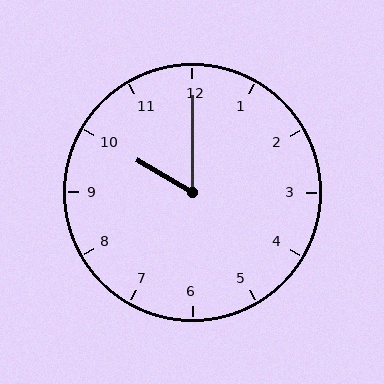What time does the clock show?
10:00.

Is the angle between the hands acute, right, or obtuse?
It is acute.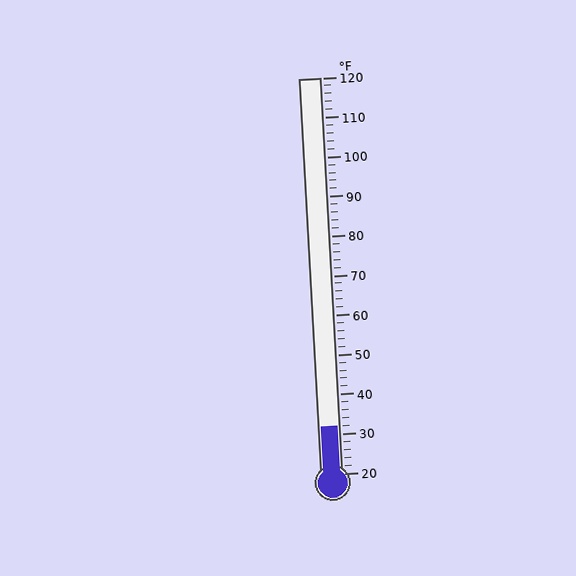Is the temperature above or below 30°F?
The temperature is above 30°F.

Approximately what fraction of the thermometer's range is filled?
The thermometer is filled to approximately 10% of its range.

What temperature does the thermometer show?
The thermometer shows approximately 32°F.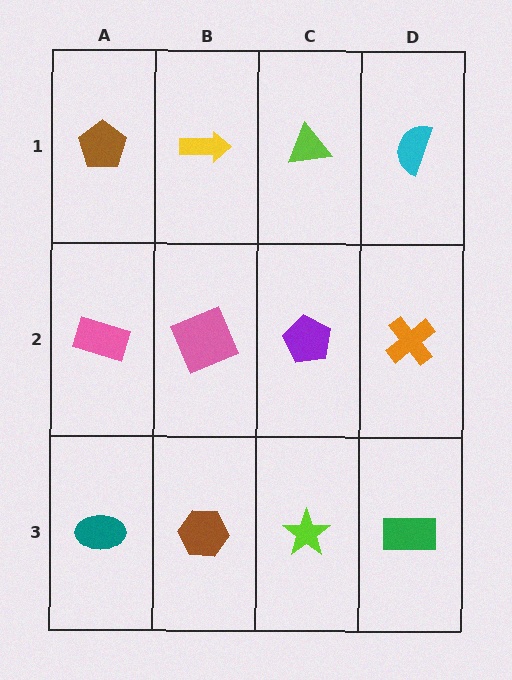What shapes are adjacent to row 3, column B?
A pink square (row 2, column B), a teal ellipse (row 3, column A), a lime star (row 3, column C).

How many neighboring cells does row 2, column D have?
3.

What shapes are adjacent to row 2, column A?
A brown pentagon (row 1, column A), a teal ellipse (row 3, column A), a pink square (row 2, column B).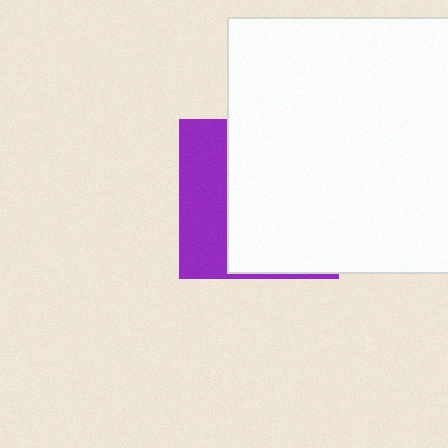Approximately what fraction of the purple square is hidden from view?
Roughly 67% of the purple square is hidden behind the white rectangle.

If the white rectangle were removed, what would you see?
You would see the complete purple square.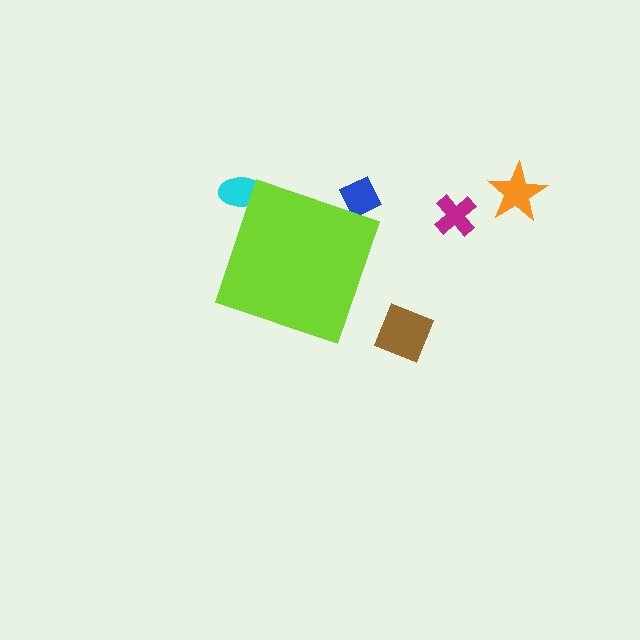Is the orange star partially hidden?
No, the orange star is fully visible.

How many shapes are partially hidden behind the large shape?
2 shapes are partially hidden.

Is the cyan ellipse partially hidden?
Yes, the cyan ellipse is partially hidden behind the lime diamond.